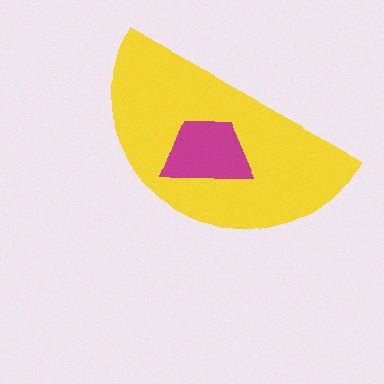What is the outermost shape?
The yellow semicircle.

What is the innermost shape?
The magenta trapezoid.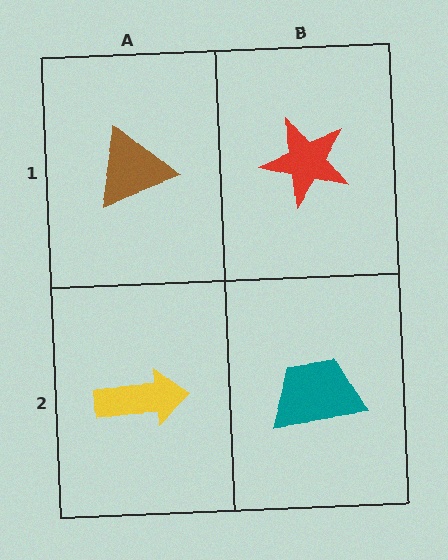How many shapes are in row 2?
2 shapes.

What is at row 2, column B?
A teal trapezoid.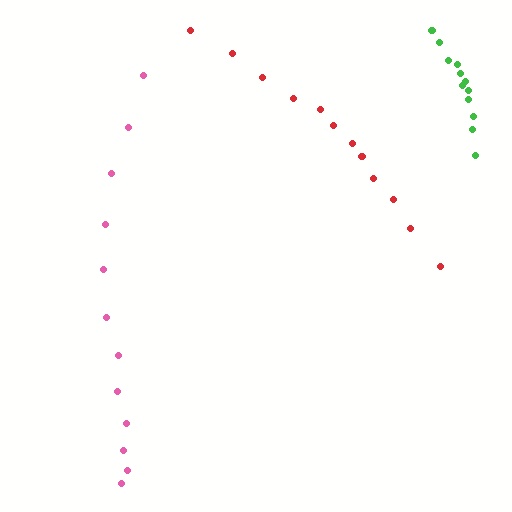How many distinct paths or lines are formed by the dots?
There are 3 distinct paths.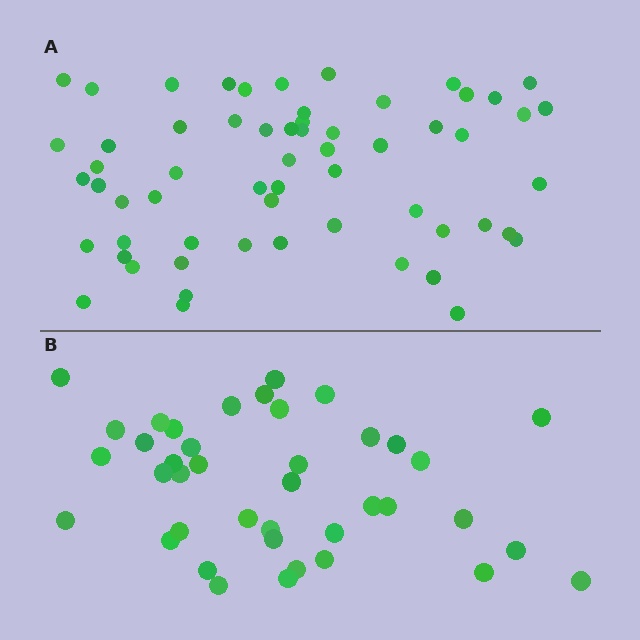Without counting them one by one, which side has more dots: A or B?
Region A (the top region) has more dots.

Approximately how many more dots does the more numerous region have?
Region A has approximately 20 more dots than region B.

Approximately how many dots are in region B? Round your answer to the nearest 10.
About 40 dots.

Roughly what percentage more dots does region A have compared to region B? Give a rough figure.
About 50% more.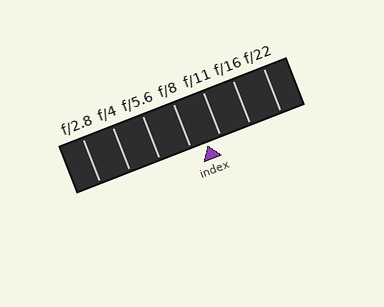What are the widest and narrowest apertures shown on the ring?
The widest aperture shown is f/2.8 and the narrowest is f/22.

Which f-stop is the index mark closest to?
The index mark is closest to f/11.